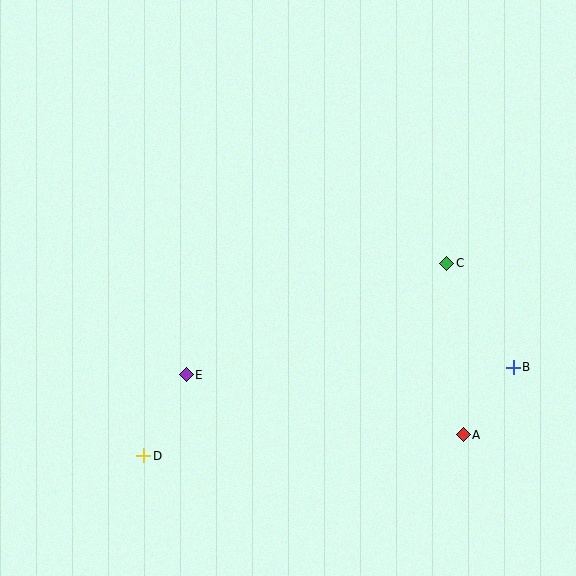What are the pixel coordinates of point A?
Point A is at (463, 435).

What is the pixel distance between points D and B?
The distance between D and B is 380 pixels.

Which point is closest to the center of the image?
Point E at (186, 375) is closest to the center.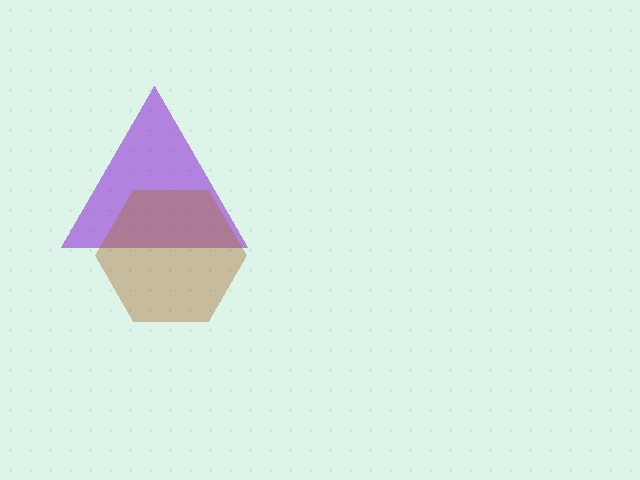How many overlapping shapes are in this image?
There are 2 overlapping shapes in the image.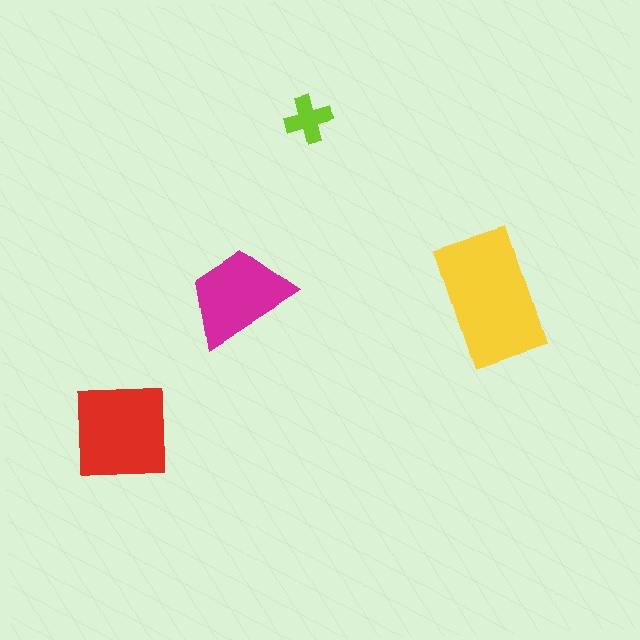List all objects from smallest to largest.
The lime cross, the magenta trapezoid, the red square, the yellow rectangle.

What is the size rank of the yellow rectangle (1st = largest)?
1st.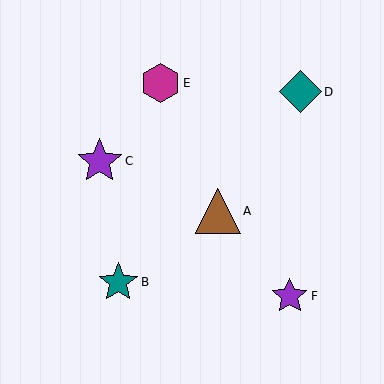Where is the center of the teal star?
The center of the teal star is at (118, 282).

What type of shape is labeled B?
Shape B is a teal star.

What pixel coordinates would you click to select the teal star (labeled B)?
Click at (118, 282) to select the teal star B.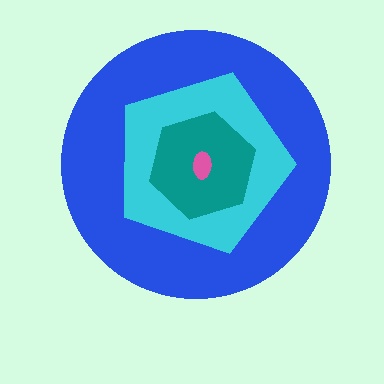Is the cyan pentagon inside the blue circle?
Yes.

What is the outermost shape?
The blue circle.